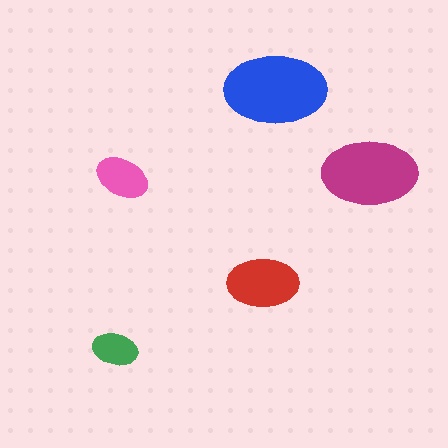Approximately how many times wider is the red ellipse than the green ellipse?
About 1.5 times wider.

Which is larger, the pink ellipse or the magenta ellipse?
The magenta one.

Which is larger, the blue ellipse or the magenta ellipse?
The blue one.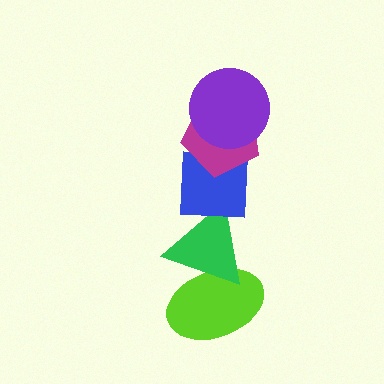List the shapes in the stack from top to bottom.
From top to bottom: the purple circle, the magenta pentagon, the blue square, the green triangle, the lime ellipse.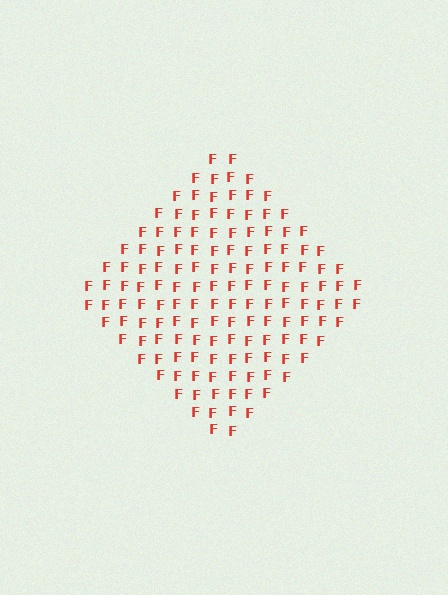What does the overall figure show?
The overall figure shows a diamond.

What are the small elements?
The small elements are letter F's.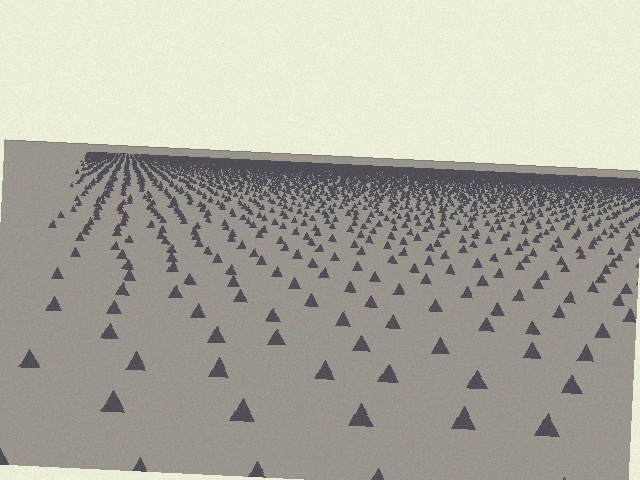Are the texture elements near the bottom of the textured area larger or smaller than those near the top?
Larger. Near the bottom, elements are closer to the viewer and appear at a bigger on-screen size.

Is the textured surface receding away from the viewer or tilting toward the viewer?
The surface is receding away from the viewer. Texture elements get smaller and denser toward the top.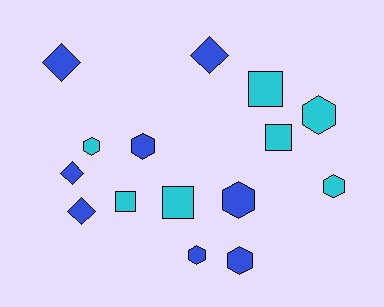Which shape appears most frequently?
Hexagon, with 7 objects.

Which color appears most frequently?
Blue, with 8 objects.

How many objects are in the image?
There are 15 objects.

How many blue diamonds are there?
There are 4 blue diamonds.